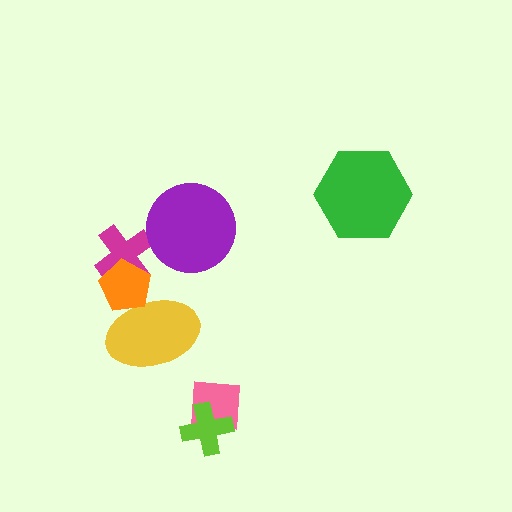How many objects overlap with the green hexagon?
0 objects overlap with the green hexagon.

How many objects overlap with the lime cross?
1 object overlaps with the lime cross.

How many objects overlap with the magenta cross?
1 object overlaps with the magenta cross.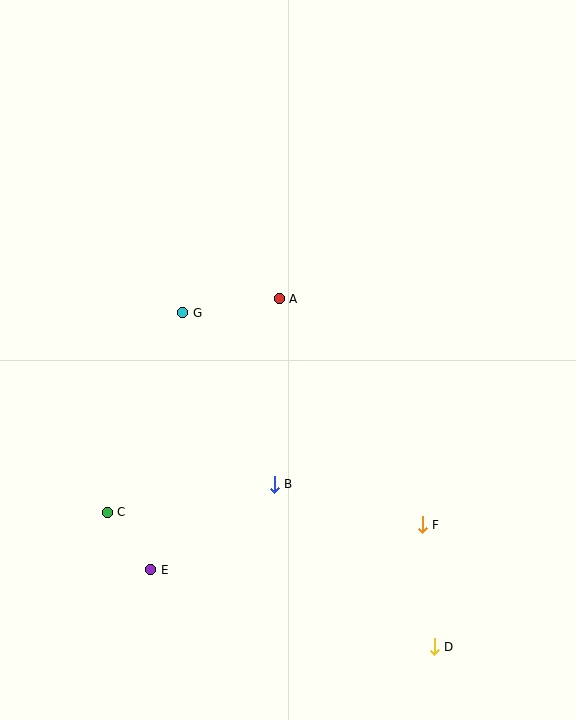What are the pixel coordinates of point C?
Point C is at (107, 512).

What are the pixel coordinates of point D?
Point D is at (434, 647).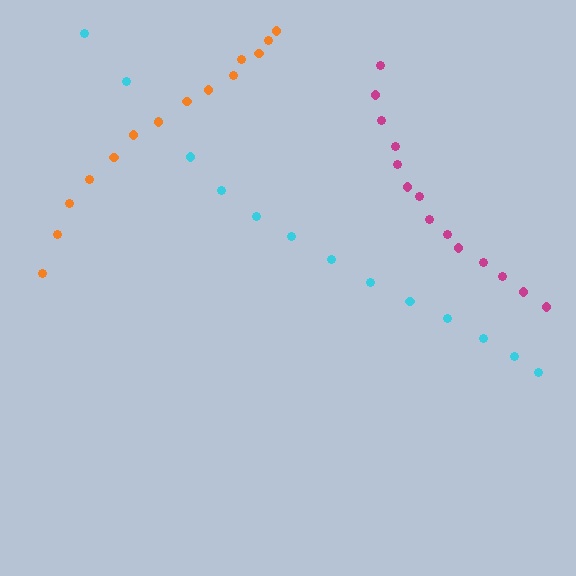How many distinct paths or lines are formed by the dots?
There are 3 distinct paths.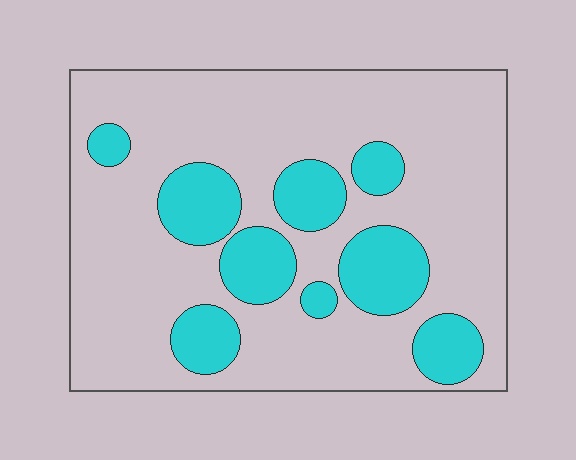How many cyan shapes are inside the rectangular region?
9.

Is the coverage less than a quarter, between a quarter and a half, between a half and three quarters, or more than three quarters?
Less than a quarter.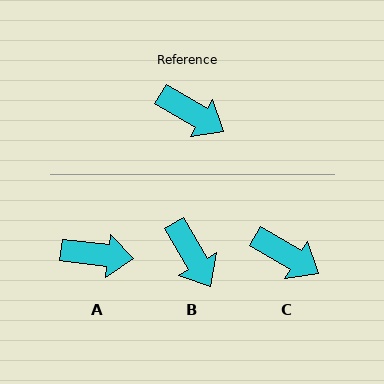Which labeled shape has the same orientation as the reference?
C.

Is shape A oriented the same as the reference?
No, it is off by about 24 degrees.